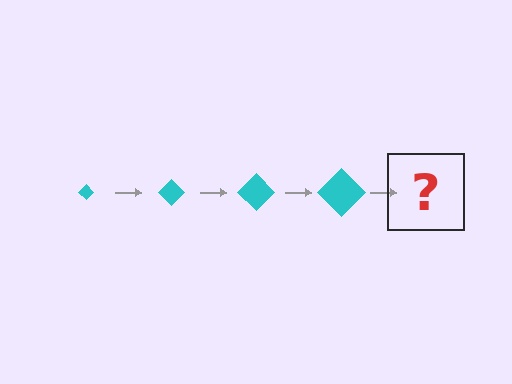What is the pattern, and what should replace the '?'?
The pattern is that the diamond gets progressively larger each step. The '?' should be a cyan diamond, larger than the previous one.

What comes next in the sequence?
The next element should be a cyan diamond, larger than the previous one.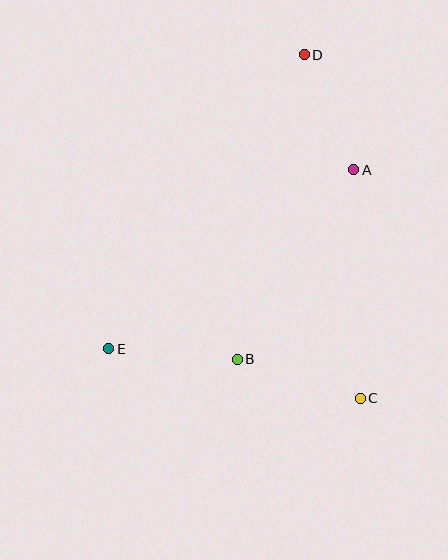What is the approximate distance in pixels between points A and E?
The distance between A and E is approximately 303 pixels.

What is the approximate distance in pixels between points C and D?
The distance between C and D is approximately 348 pixels.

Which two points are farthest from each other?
Points D and E are farthest from each other.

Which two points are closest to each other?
Points A and D are closest to each other.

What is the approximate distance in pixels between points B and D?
The distance between B and D is approximately 312 pixels.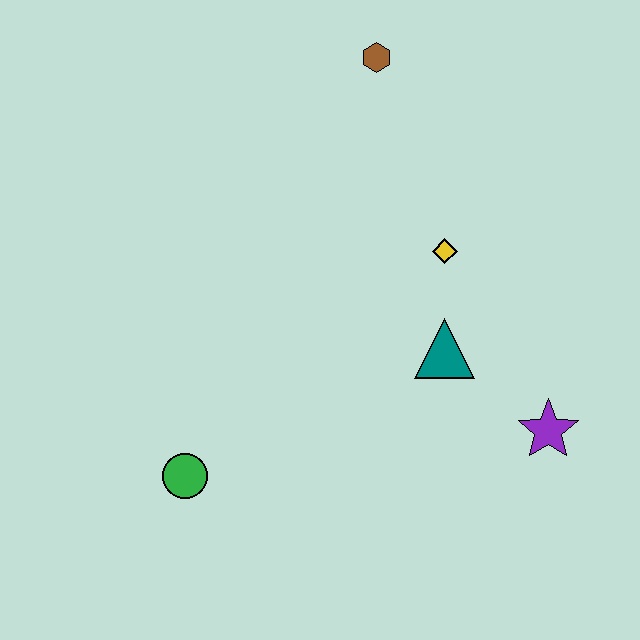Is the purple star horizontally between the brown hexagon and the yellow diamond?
No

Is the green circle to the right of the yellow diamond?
No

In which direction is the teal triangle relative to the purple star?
The teal triangle is to the left of the purple star.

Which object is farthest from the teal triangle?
The brown hexagon is farthest from the teal triangle.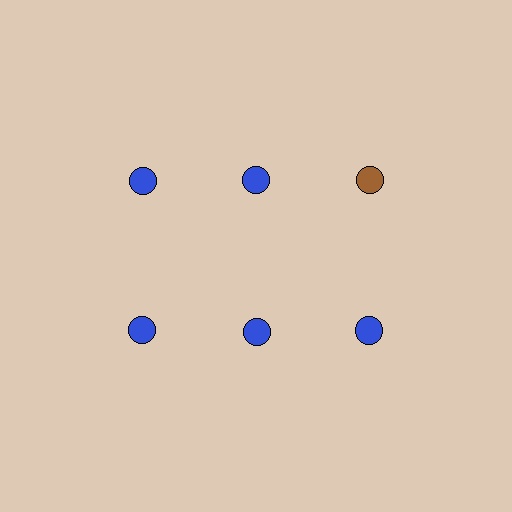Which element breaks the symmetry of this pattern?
The brown circle in the top row, center column breaks the symmetry. All other shapes are blue circles.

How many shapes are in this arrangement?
There are 6 shapes arranged in a grid pattern.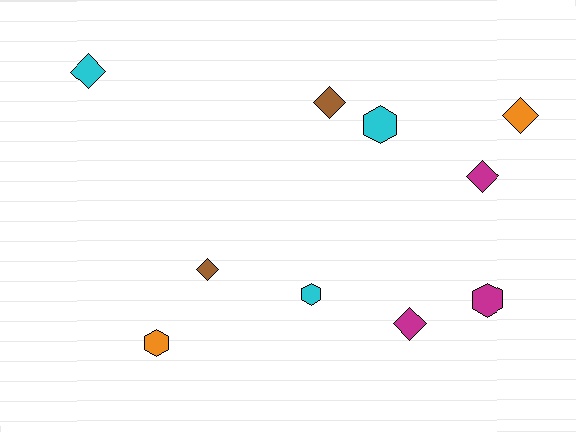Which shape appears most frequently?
Diamond, with 6 objects.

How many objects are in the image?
There are 10 objects.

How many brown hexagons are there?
There are no brown hexagons.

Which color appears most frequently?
Cyan, with 3 objects.